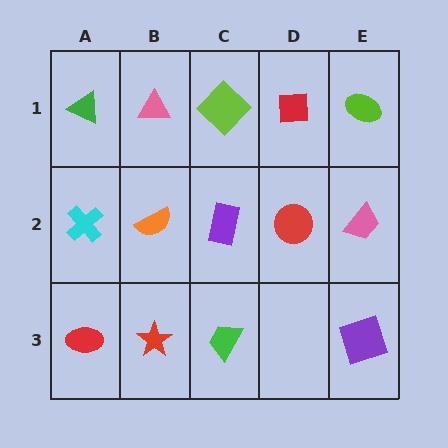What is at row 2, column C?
A purple rectangle.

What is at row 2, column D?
A red circle.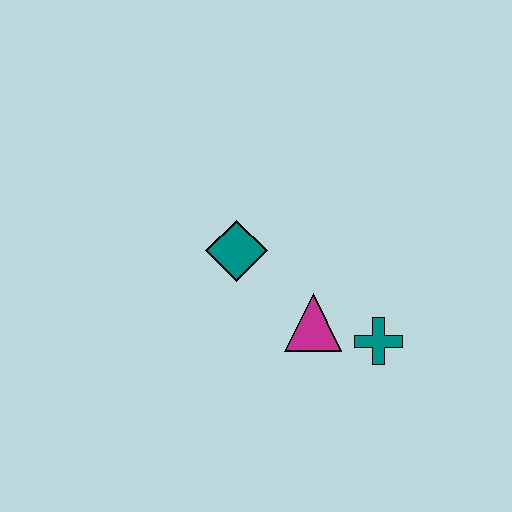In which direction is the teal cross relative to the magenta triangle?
The teal cross is to the right of the magenta triangle.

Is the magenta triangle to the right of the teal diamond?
Yes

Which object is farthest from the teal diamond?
The teal cross is farthest from the teal diamond.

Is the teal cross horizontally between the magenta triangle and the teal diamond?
No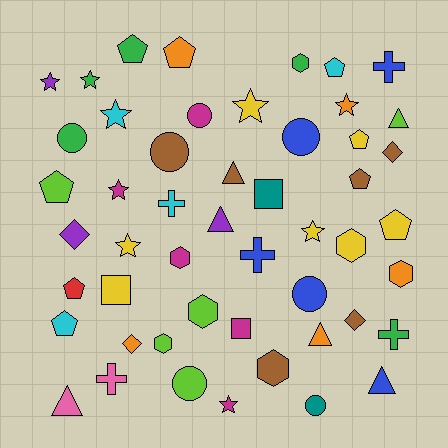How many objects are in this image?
There are 50 objects.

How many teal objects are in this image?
There are 2 teal objects.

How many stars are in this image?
There are 9 stars.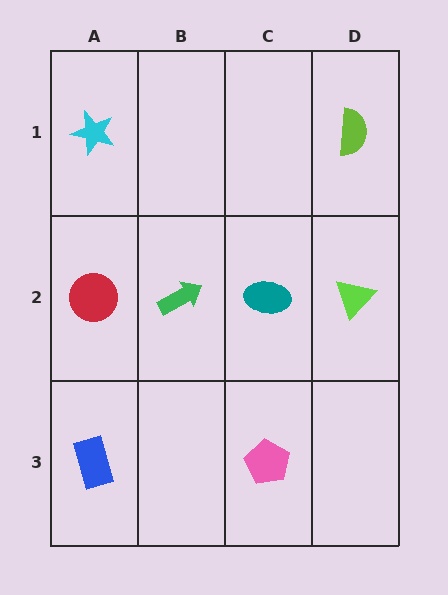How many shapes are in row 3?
2 shapes.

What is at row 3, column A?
A blue rectangle.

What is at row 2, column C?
A teal ellipse.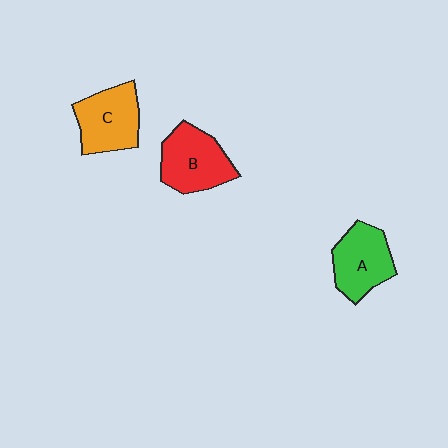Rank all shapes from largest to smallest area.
From largest to smallest: B (red), C (orange), A (green).